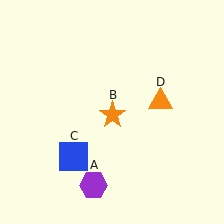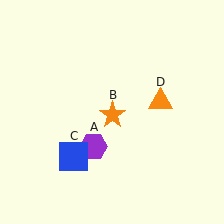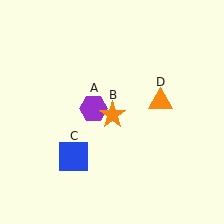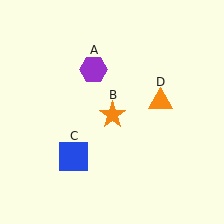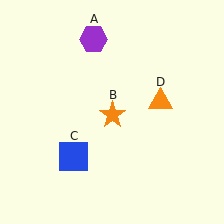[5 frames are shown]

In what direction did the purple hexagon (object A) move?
The purple hexagon (object A) moved up.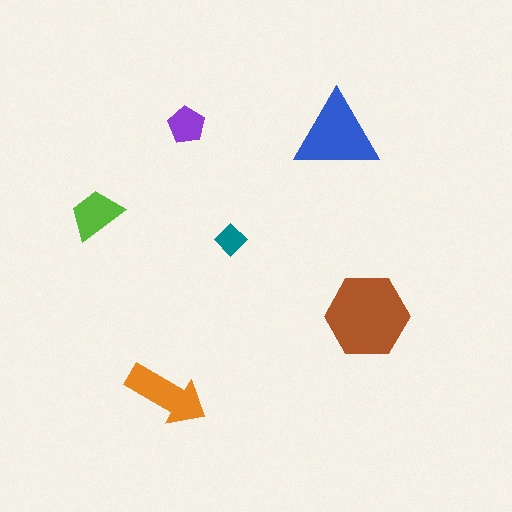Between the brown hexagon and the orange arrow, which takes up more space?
The brown hexagon.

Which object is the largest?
The brown hexagon.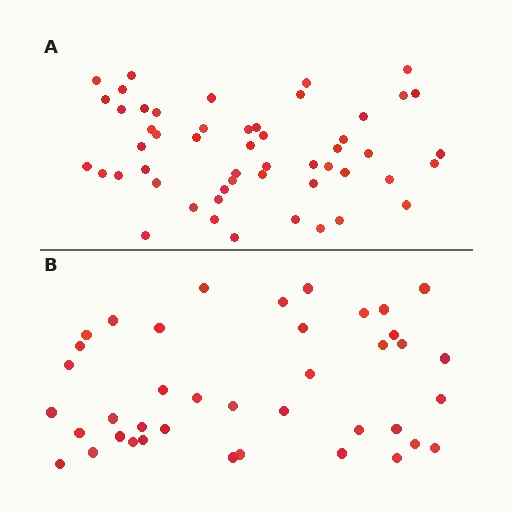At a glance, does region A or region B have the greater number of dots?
Region A (the top region) has more dots.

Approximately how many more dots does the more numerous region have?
Region A has roughly 12 or so more dots than region B.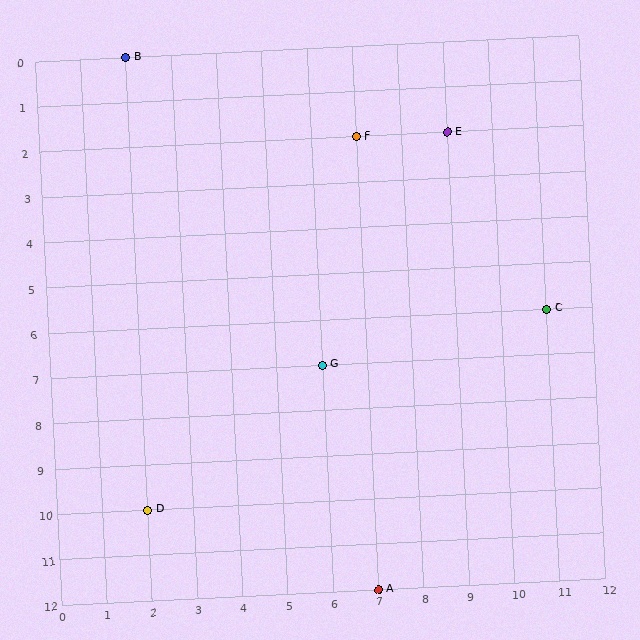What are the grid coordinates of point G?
Point G is at grid coordinates (6, 7).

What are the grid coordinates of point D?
Point D is at grid coordinates (2, 10).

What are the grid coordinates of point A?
Point A is at grid coordinates (7, 12).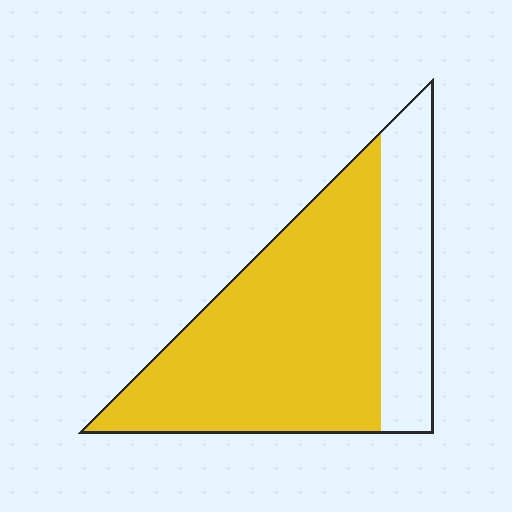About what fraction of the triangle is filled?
About three quarters (3/4).